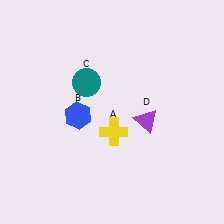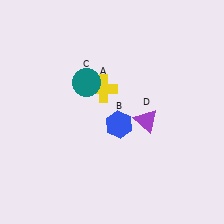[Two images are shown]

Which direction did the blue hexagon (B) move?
The blue hexagon (B) moved right.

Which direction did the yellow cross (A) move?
The yellow cross (A) moved up.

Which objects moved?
The objects that moved are: the yellow cross (A), the blue hexagon (B).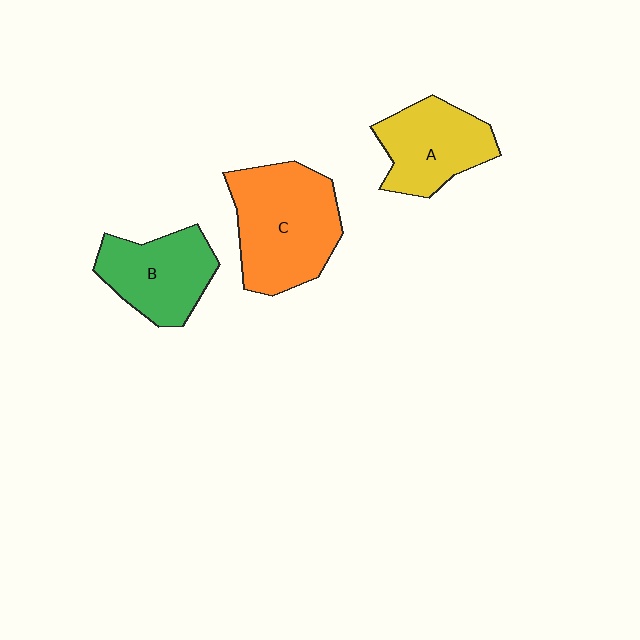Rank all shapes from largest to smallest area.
From largest to smallest: C (orange), B (green), A (yellow).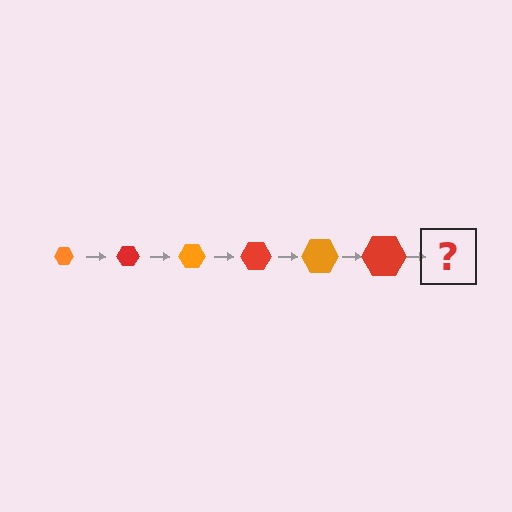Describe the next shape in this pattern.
It should be an orange hexagon, larger than the previous one.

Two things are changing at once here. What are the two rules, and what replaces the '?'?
The two rules are that the hexagon grows larger each step and the color cycles through orange and red. The '?' should be an orange hexagon, larger than the previous one.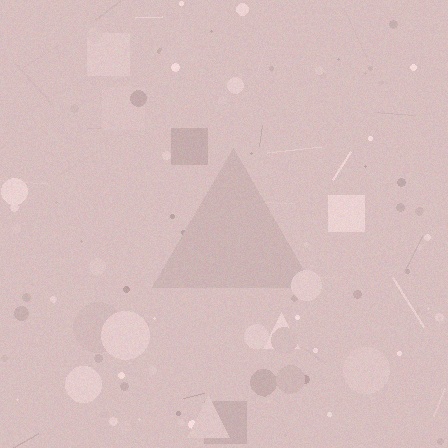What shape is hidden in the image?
A triangle is hidden in the image.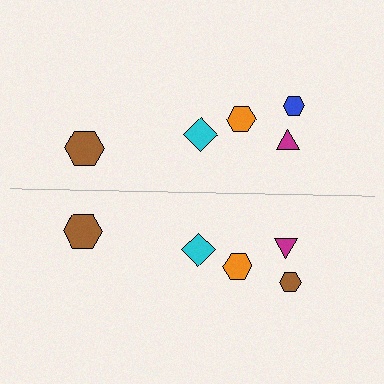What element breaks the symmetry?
The brown hexagon on the bottom side breaks the symmetry — its mirror counterpart is blue.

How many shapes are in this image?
There are 10 shapes in this image.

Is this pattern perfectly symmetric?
No, the pattern is not perfectly symmetric. The brown hexagon on the bottom side breaks the symmetry — its mirror counterpart is blue.